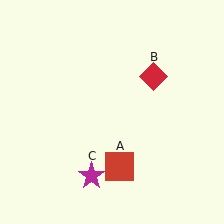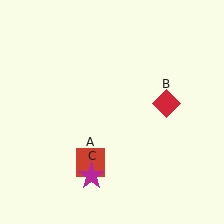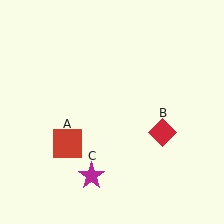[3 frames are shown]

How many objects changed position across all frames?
2 objects changed position: red square (object A), red diamond (object B).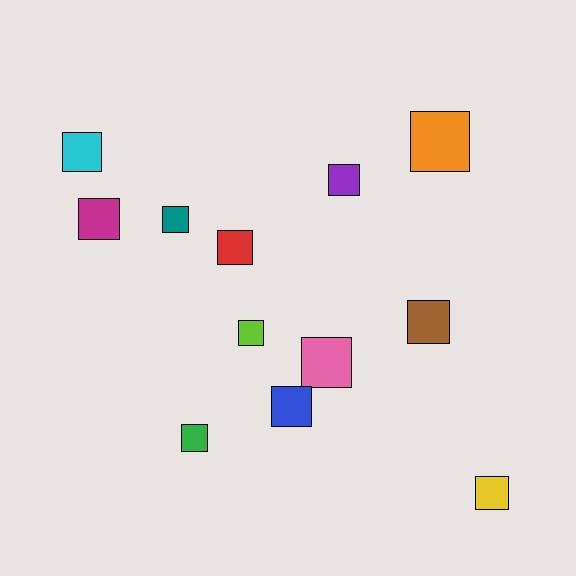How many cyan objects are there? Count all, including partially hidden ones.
There is 1 cyan object.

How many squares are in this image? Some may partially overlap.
There are 12 squares.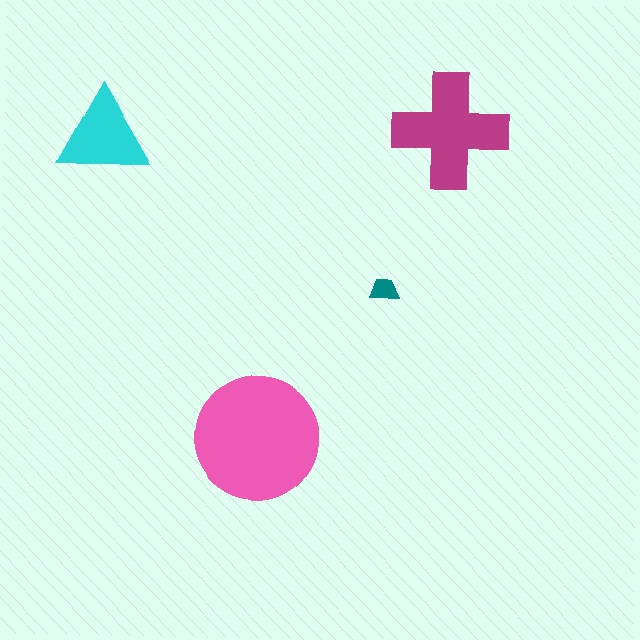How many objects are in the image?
There are 4 objects in the image.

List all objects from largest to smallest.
The pink circle, the magenta cross, the cyan triangle, the teal trapezoid.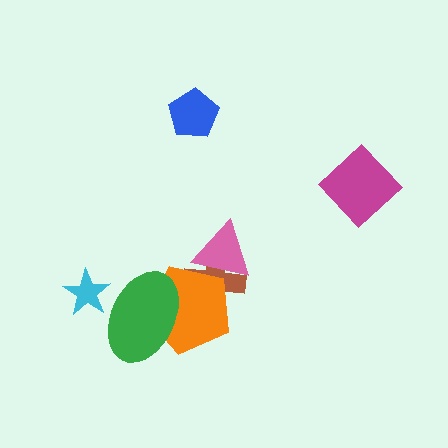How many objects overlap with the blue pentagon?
0 objects overlap with the blue pentagon.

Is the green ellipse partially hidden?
Yes, it is partially covered by another shape.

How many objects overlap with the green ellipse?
2 objects overlap with the green ellipse.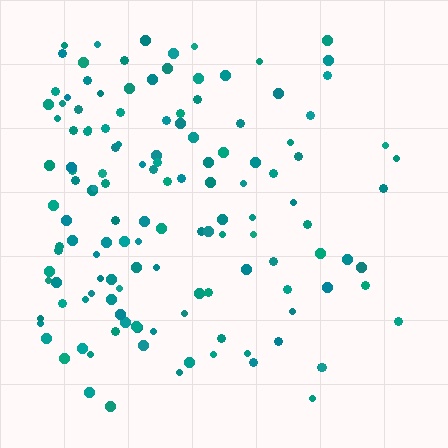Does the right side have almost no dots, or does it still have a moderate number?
Still a moderate number, just noticeably fewer than the left.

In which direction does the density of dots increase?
From right to left, with the left side densest.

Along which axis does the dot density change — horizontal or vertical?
Horizontal.